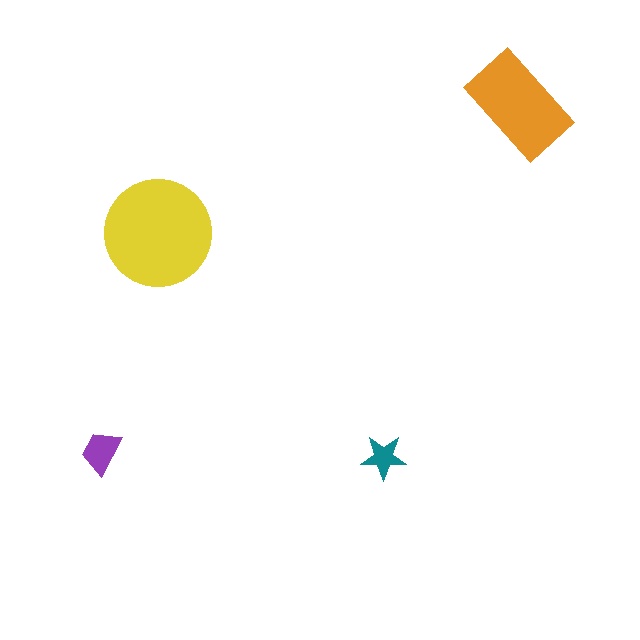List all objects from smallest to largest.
The teal star, the purple trapezoid, the orange rectangle, the yellow circle.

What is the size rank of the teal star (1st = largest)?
4th.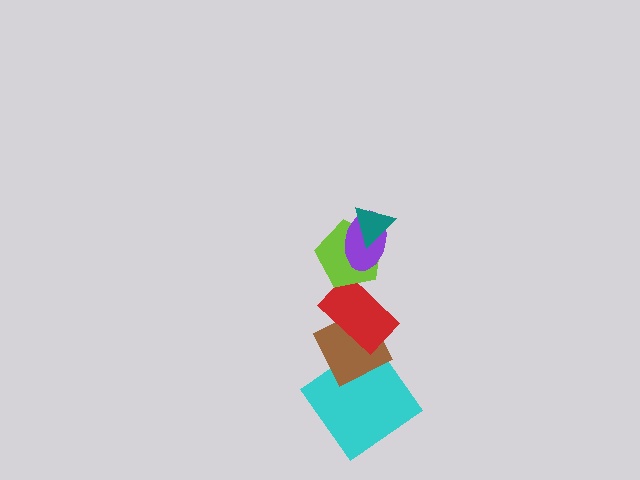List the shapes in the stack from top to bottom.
From top to bottom: the teal triangle, the purple ellipse, the lime pentagon, the red rectangle, the brown diamond, the cyan diamond.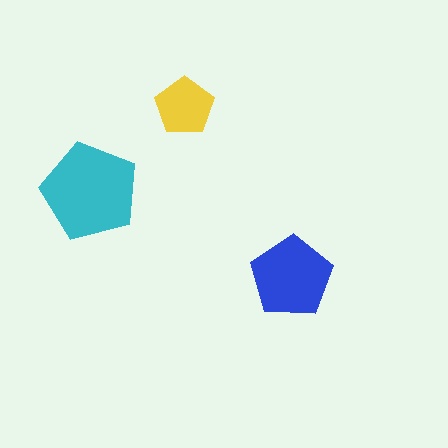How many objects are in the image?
There are 3 objects in the image.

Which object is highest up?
The yellow pentagon is topmost.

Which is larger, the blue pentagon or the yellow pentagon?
The blue one.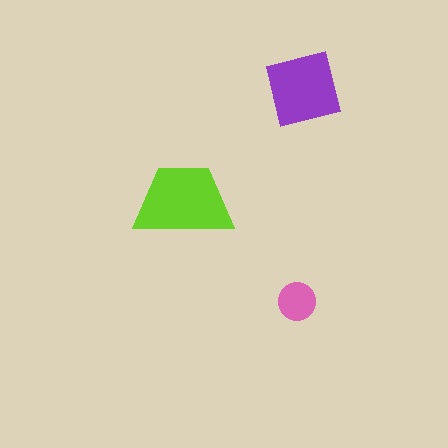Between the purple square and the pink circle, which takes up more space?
The purple square.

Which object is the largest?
The lime trapezoid.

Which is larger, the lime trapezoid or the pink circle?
The lime trapezoid.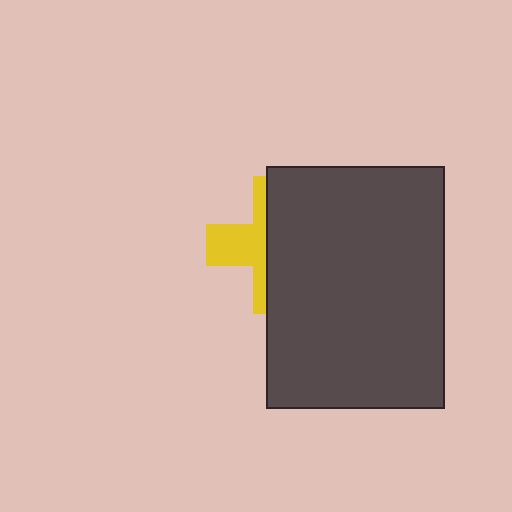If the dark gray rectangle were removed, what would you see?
You would see the complete yellow cross.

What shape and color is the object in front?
The object in front is a dark gray rectangle.